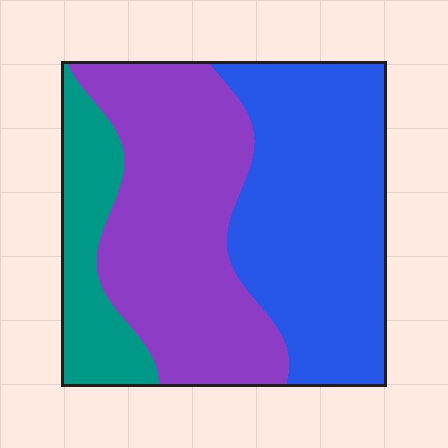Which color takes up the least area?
Teal, at roughly 15%.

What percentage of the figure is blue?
Blue covers about 40% of the figure.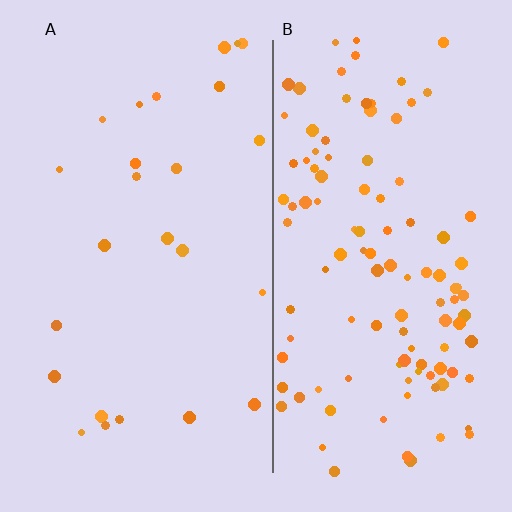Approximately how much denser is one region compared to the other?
Approximately 4.6× — region B over region A.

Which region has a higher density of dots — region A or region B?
B (the right).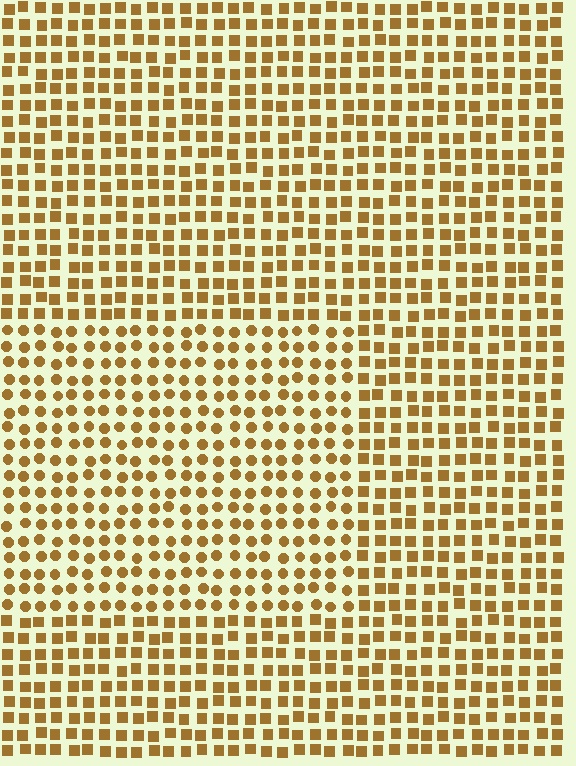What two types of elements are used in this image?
The image uses circles inside the rectangle region and squares outside it.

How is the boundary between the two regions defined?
The boundary is defined by a change in element shape: circles inside vs. squares outside. All elements share the same color and spacing.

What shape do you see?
I see a rectangle.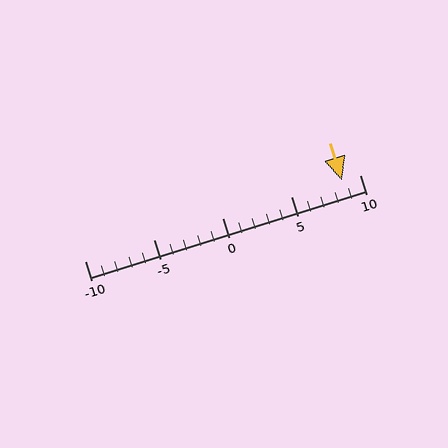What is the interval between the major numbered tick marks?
The major tick marks are spaced 5 units apart.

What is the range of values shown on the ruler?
The ruler shows values from -10 to 10.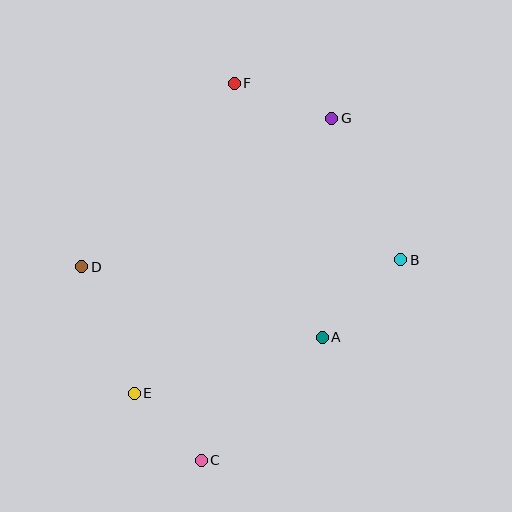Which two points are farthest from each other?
Points C and F are farthest from each other.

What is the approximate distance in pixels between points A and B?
The distance between A and B is approximately 110 pixels.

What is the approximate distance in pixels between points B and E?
The distance between B and E is approximately 298 pixels.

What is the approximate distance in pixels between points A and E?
The distance between A and E is approximately 196 pixels.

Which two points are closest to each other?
Points C and E are closest to each other.